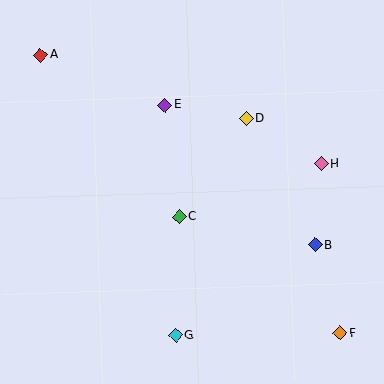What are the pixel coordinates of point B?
Point B is at (315, 245).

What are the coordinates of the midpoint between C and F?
The midpoint between C and F is at (260, 275).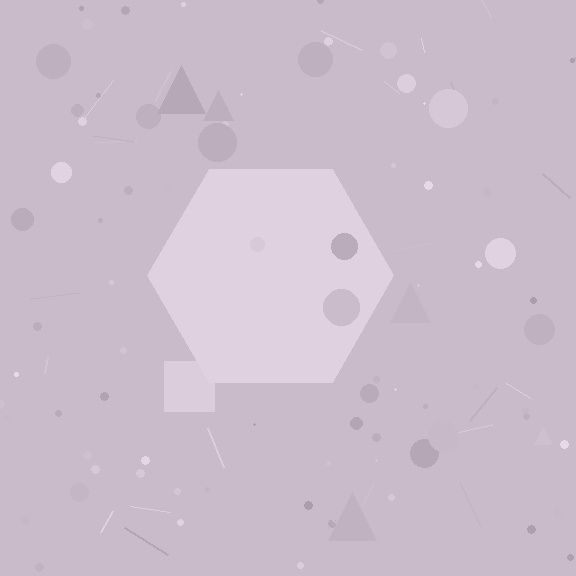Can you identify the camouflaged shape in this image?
The camouflaged shape is a hexagon.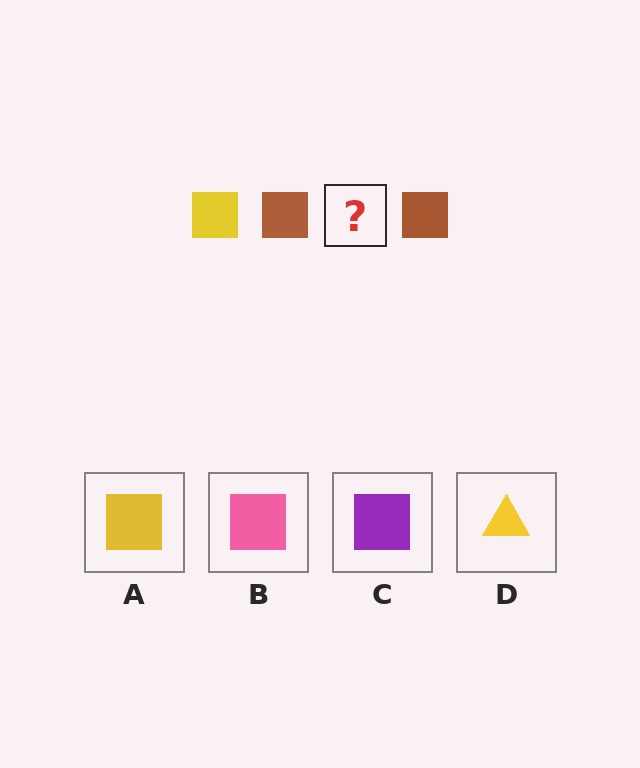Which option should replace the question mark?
Option A.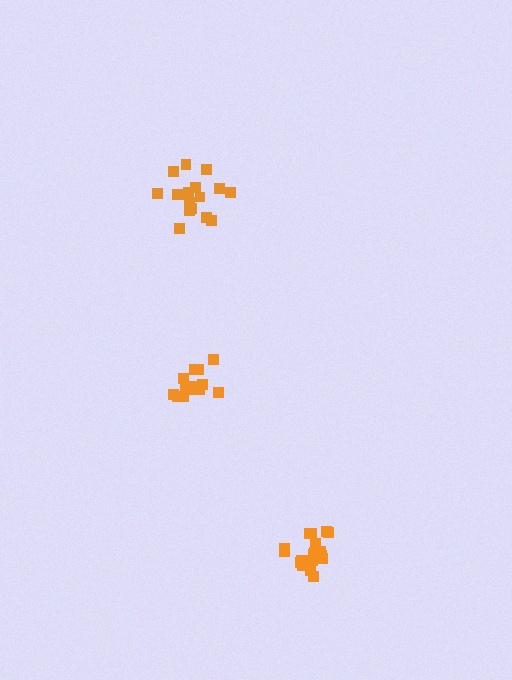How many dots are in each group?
Group 1: 18 dots, Group 2: 13 dots, Group 3: 19 dots (50 total).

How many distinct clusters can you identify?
There are 3 distinct clusters.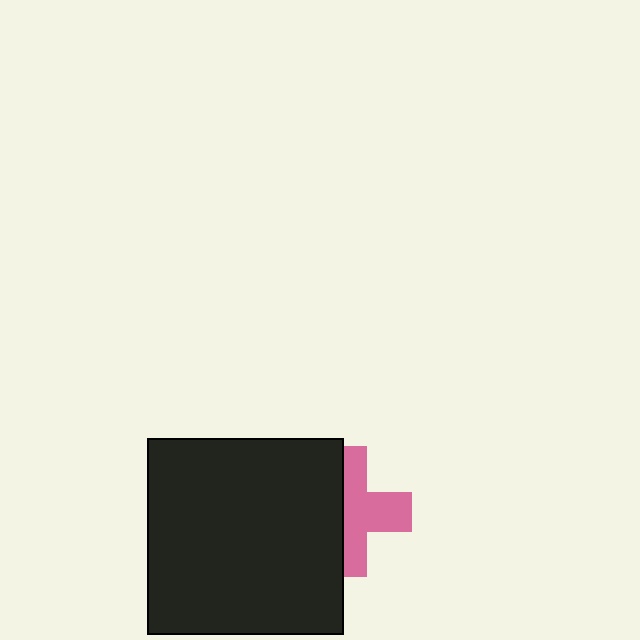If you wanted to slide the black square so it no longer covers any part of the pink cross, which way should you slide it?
Slide it left — that is the most direct way to separate the two shapes.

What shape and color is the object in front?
The object in front is a black square.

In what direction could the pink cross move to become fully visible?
The pink cross could move right. That would shift it out from behind the black square entirely.